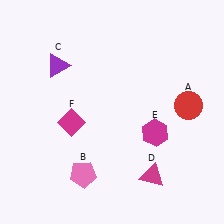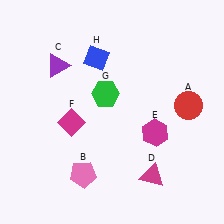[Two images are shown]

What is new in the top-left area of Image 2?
A green hexagon (G) was added in the top-left area of Image 2.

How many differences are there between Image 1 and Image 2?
There are 2 differences between the two images.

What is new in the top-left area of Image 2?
A blue diamond (H) was added in the top-left area of Image 2.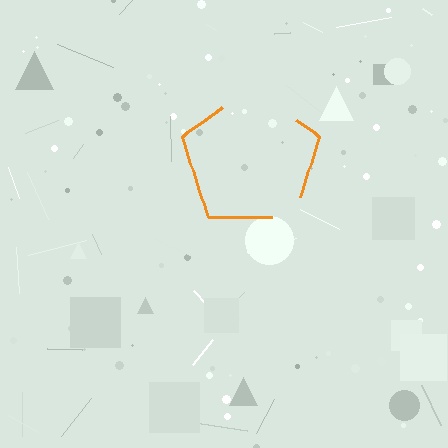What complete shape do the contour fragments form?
The contour fragments form a pentagon.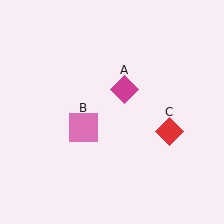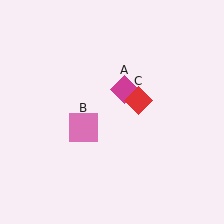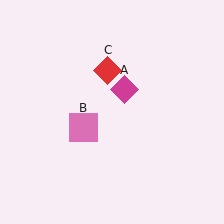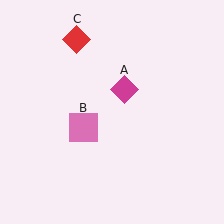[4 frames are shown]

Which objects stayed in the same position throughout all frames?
Magenta diamond (object A) and pink square (object B) remained stationary.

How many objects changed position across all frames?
1 object changed position: red diamond (object C).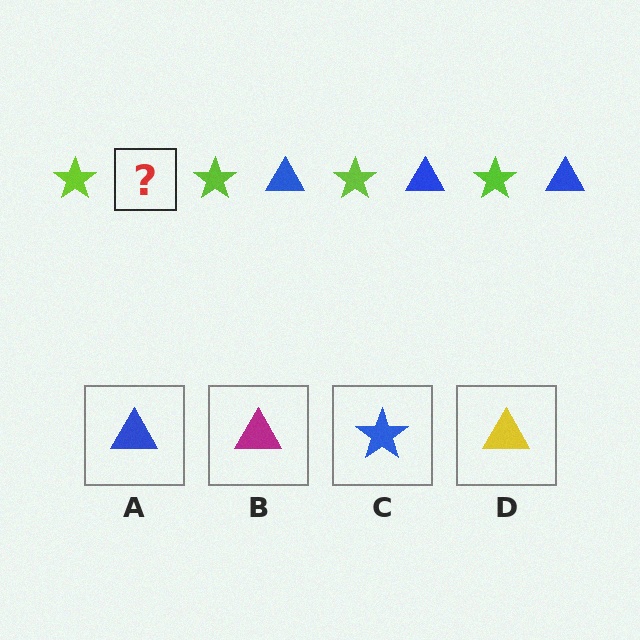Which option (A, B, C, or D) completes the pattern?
A.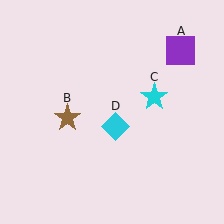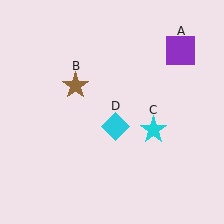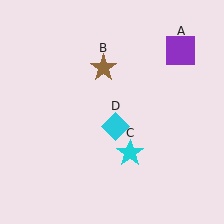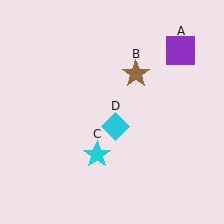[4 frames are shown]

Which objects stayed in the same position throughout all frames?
Purple square (object A) and cyan diamond (object D) remained stationary.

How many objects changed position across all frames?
2 objects changed position: brown star (object B), cyan star (object C).